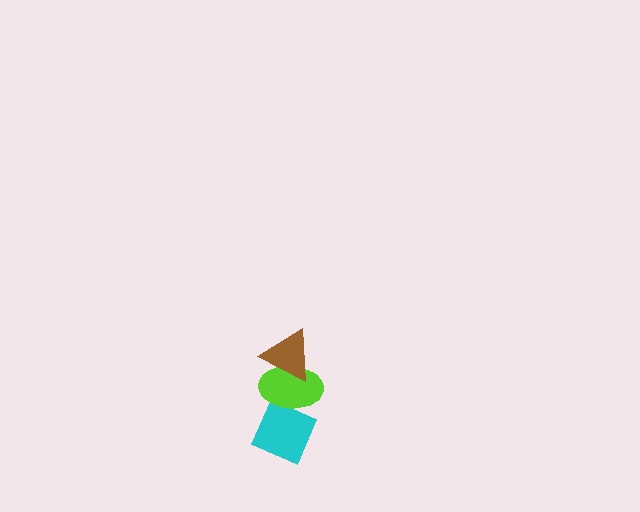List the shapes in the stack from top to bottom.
From top to bottom: the brown triangle, the lime ellipse, the cyan diamond.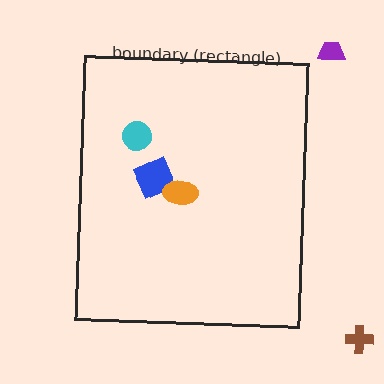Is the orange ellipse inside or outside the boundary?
Inside.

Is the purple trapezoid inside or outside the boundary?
Outside.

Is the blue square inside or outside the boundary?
Inside.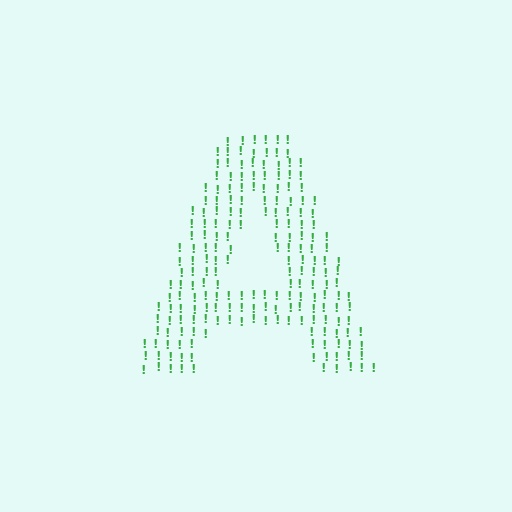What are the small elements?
The small elements are exclamation marks.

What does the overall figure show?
The overall figure shows the letter A.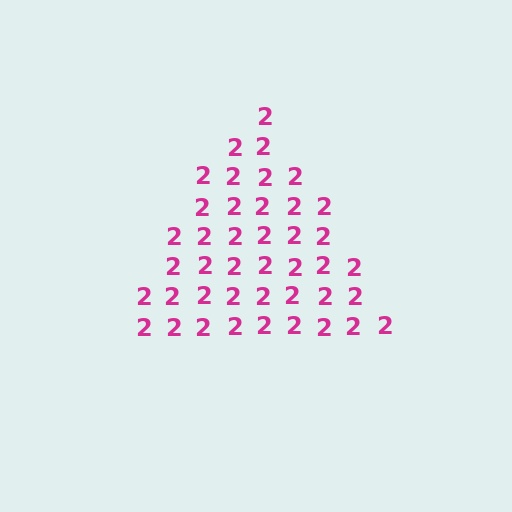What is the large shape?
The large shape is a triangle.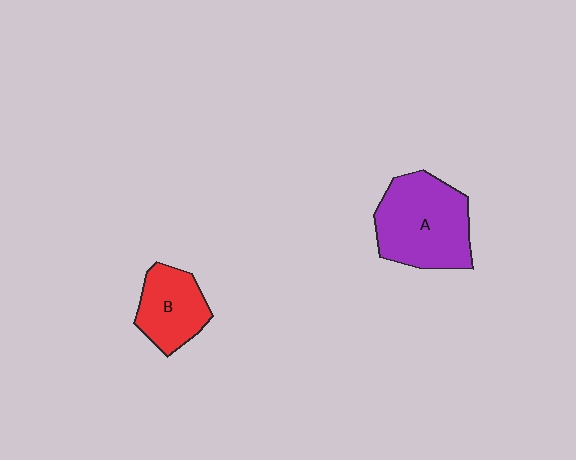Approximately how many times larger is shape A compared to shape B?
Approximately 1.6 times.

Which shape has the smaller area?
Shape B (red).